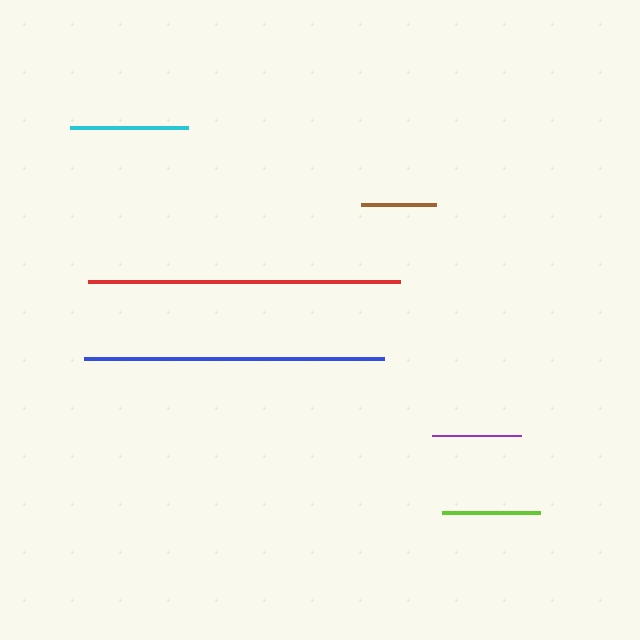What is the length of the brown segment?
The brown segment is approximately 76 pixels long.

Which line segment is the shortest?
The brown line is the shortest at approximately 76 pixels.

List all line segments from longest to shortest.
From longest to shortest: red, blue, cyan, lime, purple, brown.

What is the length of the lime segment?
The lime segment is approximately 97 pixels long.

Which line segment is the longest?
The red line is the longest at approximately 312 pixels.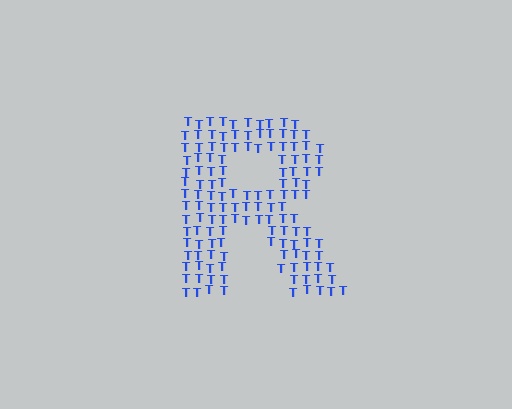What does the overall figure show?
The overall figure shows the letter R.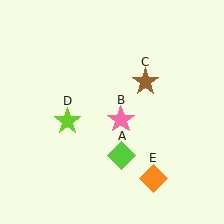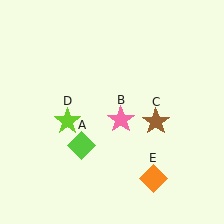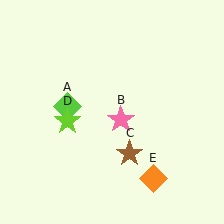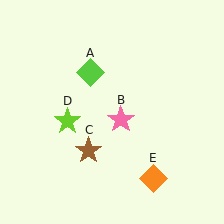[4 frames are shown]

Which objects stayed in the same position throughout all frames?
Pink star (object B) and lime star (object D) and orange diamond (object E) remained stationary.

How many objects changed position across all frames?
2 objects changed position: lime diamond (object A), brown star (object C).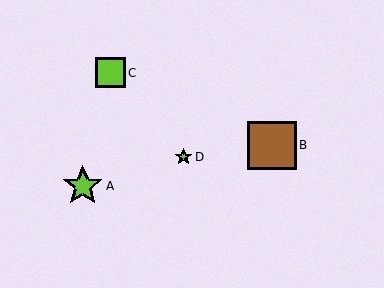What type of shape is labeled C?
Shape C is a lime square.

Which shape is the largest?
The brown square (labeled B) is the largest.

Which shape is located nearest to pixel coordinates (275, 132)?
The brown square (labeled B) at (272, 145) is nearest to that location.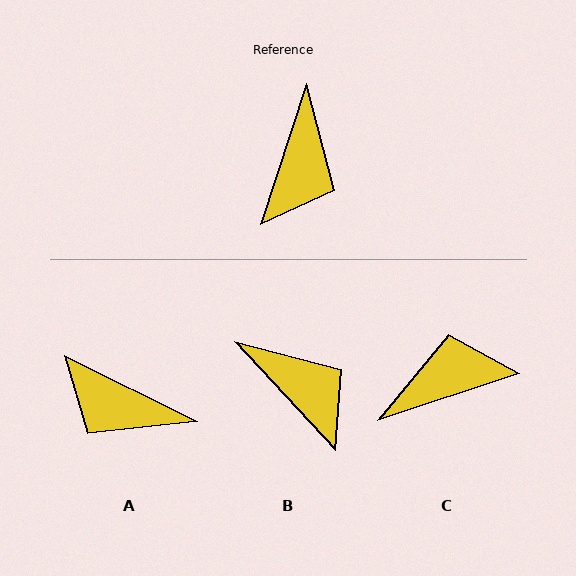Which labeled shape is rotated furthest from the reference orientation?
C, about 126 degrees away.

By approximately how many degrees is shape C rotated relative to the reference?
Approximately 126 degrees counter-clockwise.